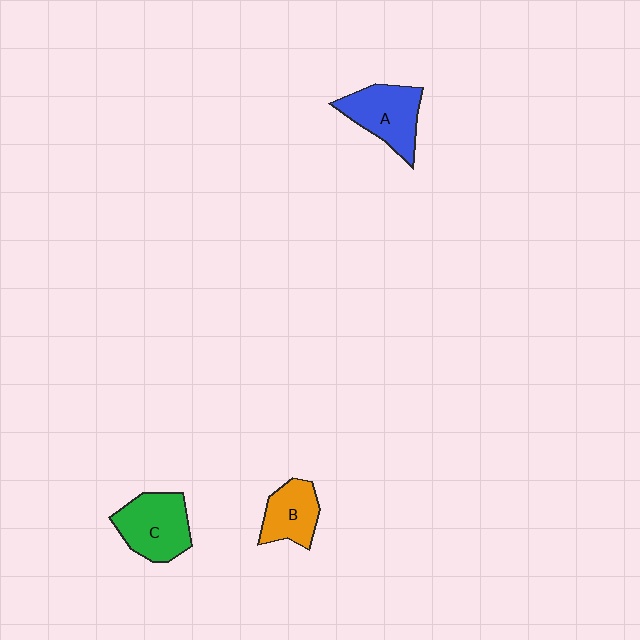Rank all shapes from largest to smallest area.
From largest to smallest: C (green), A (blue), B (orange).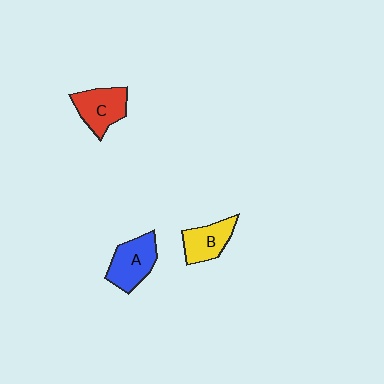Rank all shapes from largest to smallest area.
From largest to smallest: A (blue), C (red), B (yellow).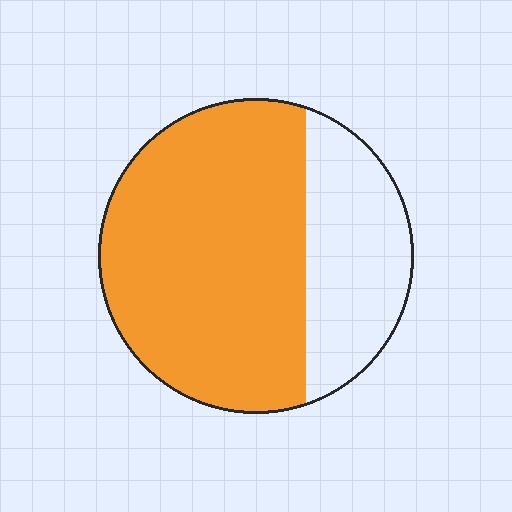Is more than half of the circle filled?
Yes.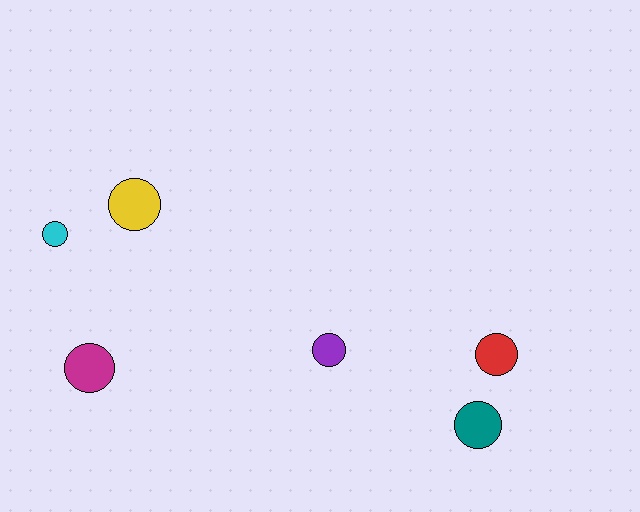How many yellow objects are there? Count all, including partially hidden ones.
There is 1 yellow object.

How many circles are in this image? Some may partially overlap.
There are 6 circles.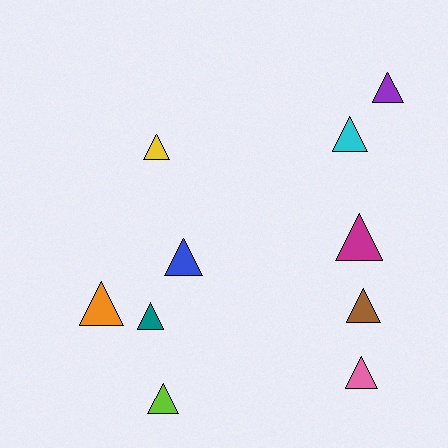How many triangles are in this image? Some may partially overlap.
There are 10 triangles.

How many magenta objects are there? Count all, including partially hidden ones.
There is 1 magenta object.